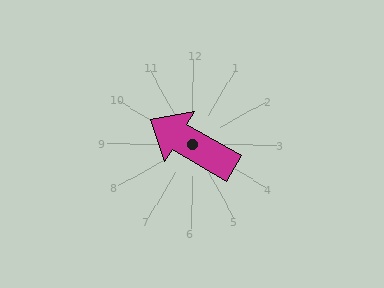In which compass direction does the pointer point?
Northwest.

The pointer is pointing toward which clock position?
Roughly 10 o'clock.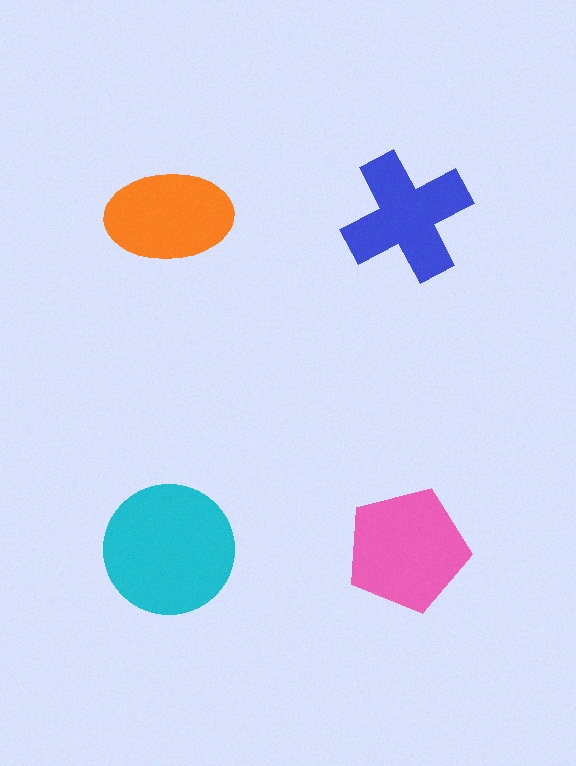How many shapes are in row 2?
2 shapes.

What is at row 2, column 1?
A cyan circle.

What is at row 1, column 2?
A blue cross.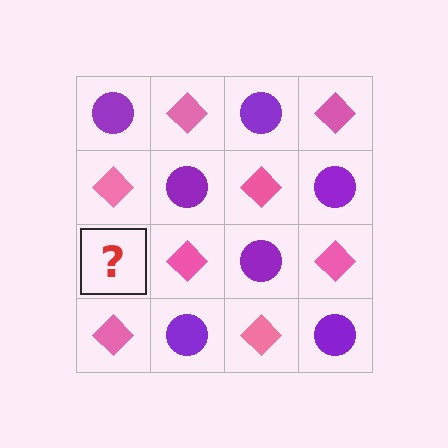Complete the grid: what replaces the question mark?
The question mark should be replaced with a purple circle.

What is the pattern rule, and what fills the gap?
The rule is that it alternates purple circle and pink diamond in a checkerboard pattern. The gap should be filled with a purple circle.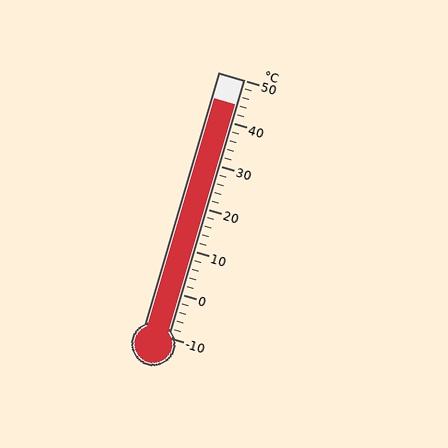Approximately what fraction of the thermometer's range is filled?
The thermometer is filled to approximately 90% of its range.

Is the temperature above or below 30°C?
The temperature is above 30°C.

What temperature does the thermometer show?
The thermometer shows approximately 44°C.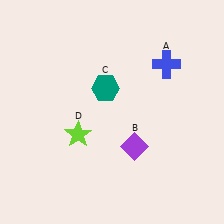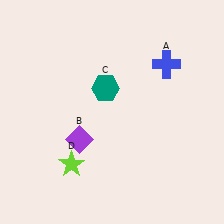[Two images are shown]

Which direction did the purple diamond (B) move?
The purple diamond (B) moved left.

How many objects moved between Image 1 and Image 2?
2 objects moved between the two images.